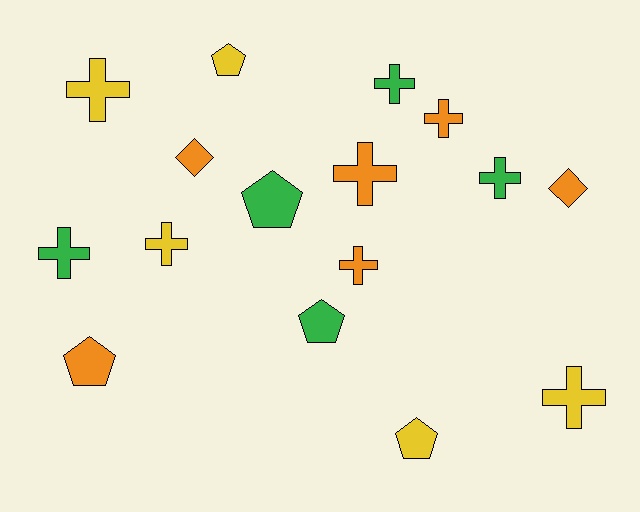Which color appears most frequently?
Orange, with 6 objects.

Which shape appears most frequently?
Cross, with 9 objects.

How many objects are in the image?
There are 16 objects.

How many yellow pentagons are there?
There are 2 yellow pentagons.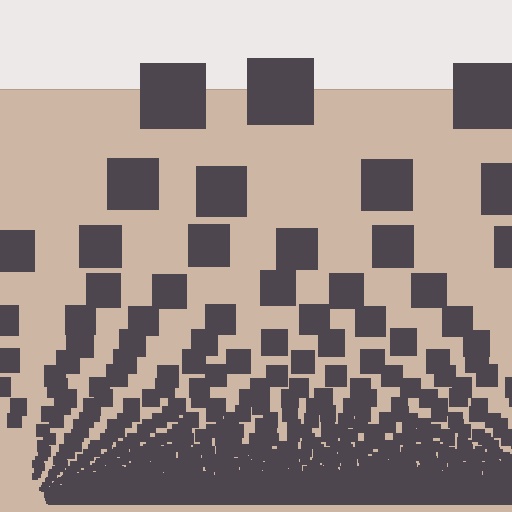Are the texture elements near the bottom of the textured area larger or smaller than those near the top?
Smaller. The gradient is inverted — elements near the bottom are smaller and denser.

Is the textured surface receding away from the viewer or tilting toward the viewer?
The surface appears to tilt toward the viewer. Texture elements get larger and sparser toward the top.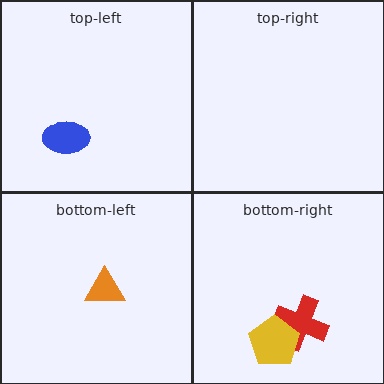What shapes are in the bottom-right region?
The red cross, the yellow pentagon.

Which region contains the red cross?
The bottom-right region.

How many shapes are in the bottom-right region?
2.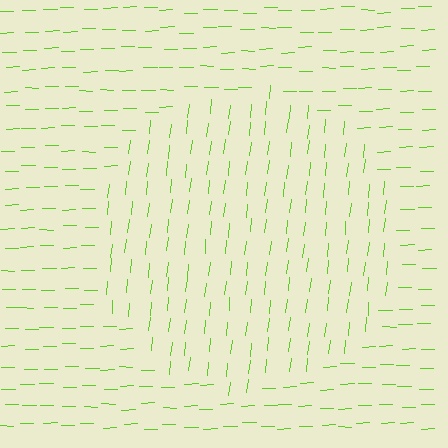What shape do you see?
I see a circle.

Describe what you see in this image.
The image is filled with small lime line segments. A circle region in the image has lines oriented differently from the surrounding lines, creating a visible texture boundary.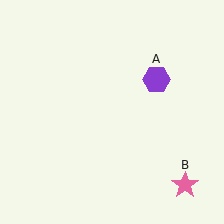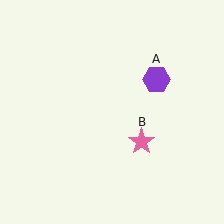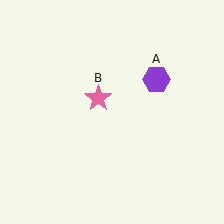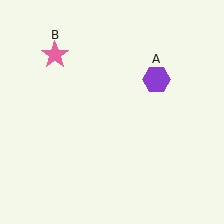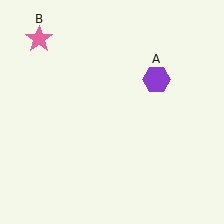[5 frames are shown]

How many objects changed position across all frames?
1 object changed position: pink star (object B).